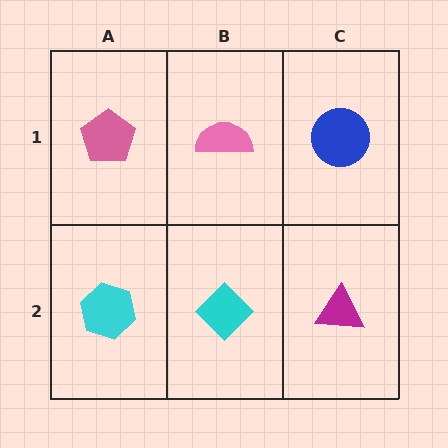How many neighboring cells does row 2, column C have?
2.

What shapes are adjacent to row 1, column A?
A cyan hexagon (row 2, column A), a pink semicircle (row 1, column B).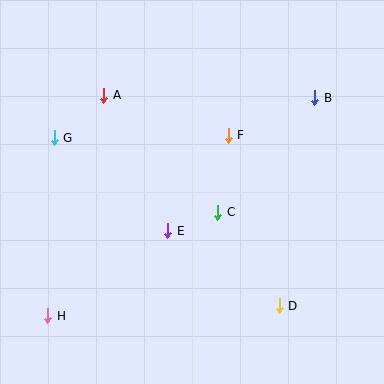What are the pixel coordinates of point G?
Point G is at (54, 138).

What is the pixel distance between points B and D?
The distance between B and D is 211 pixels.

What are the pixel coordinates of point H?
Point H is at (48, 316).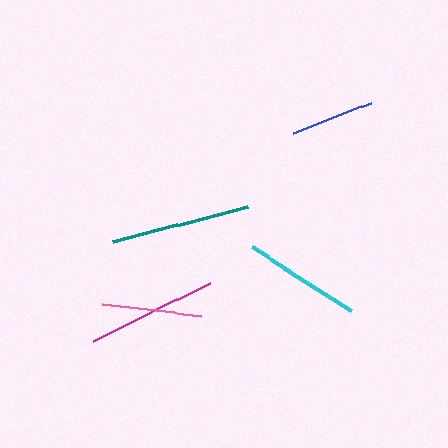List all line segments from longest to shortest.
From longest to shortest: teal, magenta, cyan, pink, blue.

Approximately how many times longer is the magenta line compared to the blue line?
The magenta line is approximately 1.6 times the length of the blue line.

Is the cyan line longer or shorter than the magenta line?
The magenta line is longer than the cyan line.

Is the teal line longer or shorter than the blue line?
The teal line is longer than the blue line.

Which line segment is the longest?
The teal line is the longest at approximately 139 pixels.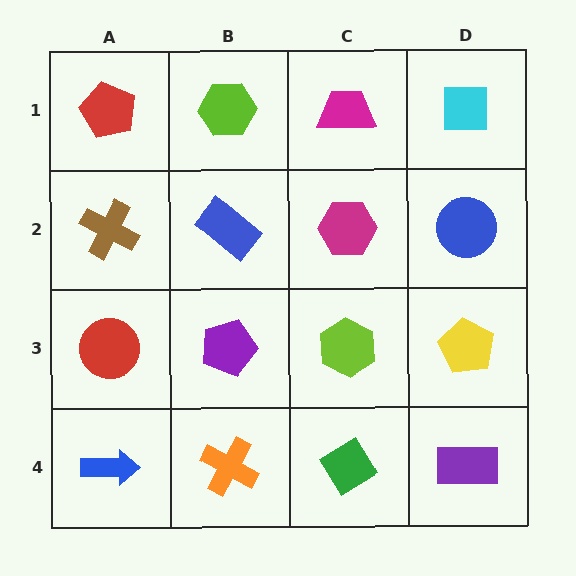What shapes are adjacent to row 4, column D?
A yellow pentagon (row 3, column D), a green diamond (row 4, column C).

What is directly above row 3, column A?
A brown cross.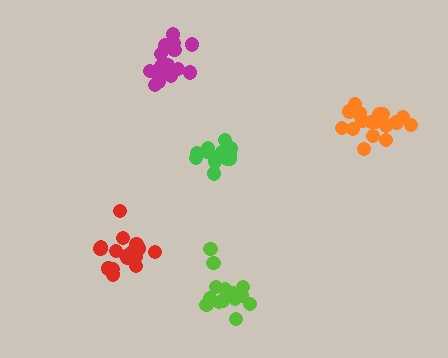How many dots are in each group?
Group 1: 12 dots, Group 2: 16 dots, Group 3: 17 dots, Group 4: 17 dots, Group 5: 16 dots (78 total).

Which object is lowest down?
The lime cluster is bottommost.